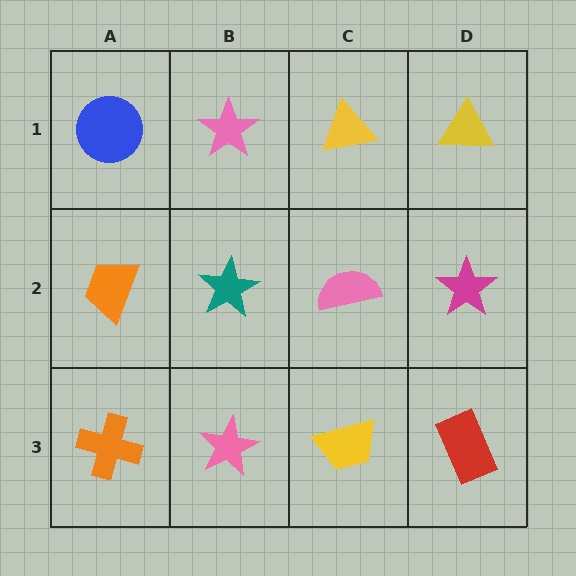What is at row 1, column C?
A yellow triangle.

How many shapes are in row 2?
4 shapes.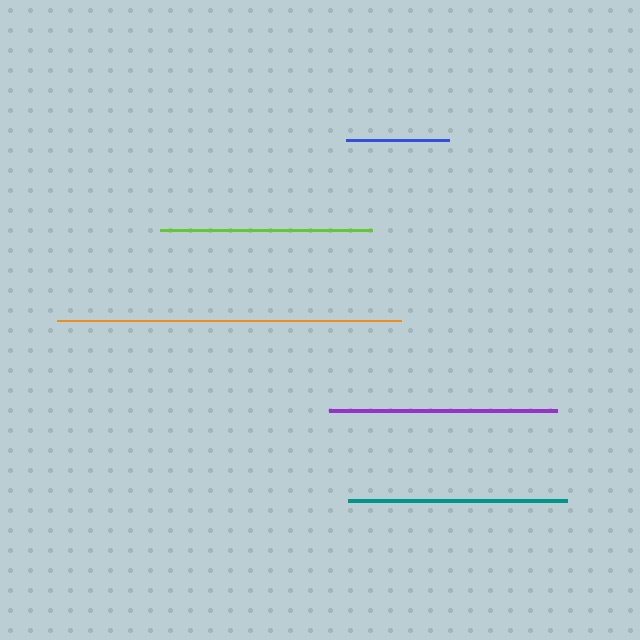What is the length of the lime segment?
The lime segment is approximately 212 pixels long.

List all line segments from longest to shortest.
From longest to shortest: orange, purple, teal, lime, blue.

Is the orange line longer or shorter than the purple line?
The orange line is longer than the purple line.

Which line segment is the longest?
The orange line is the longest at approximately 345 pixels.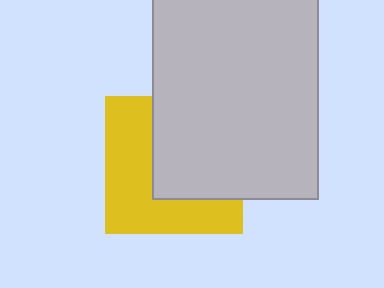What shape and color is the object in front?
The object in front is a light gray rectangle.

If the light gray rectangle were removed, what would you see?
You would see the complete yellow square.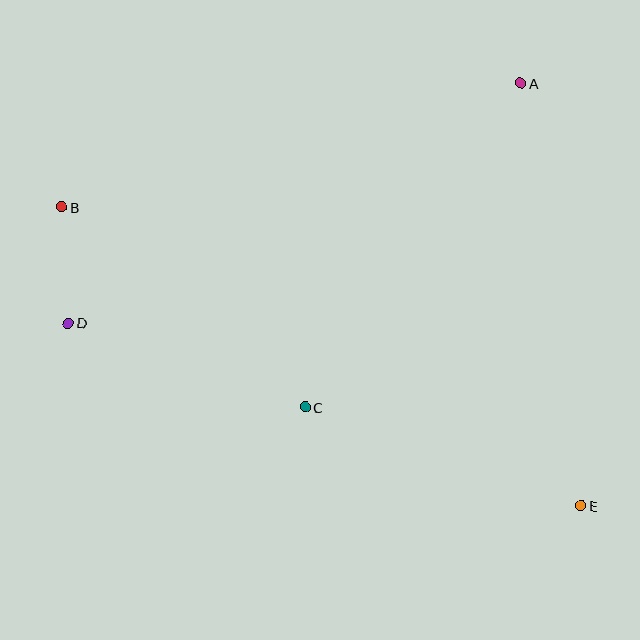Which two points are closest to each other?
Points B and D are closest to each other.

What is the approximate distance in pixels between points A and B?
The distance between A and B is approximately 475 pixels.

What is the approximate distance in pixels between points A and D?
The distance between A and D is approximately 512 pixels.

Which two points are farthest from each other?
Points B and E are farthest from each other.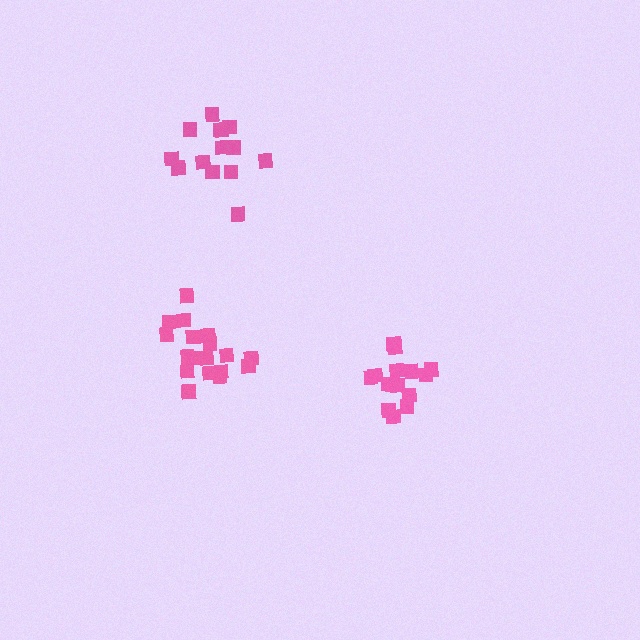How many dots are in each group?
Group 1: 18 dots, Group 2: 14 dots, Group 3: 17 dots (49 total).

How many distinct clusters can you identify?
There are 3 distinct clusters.